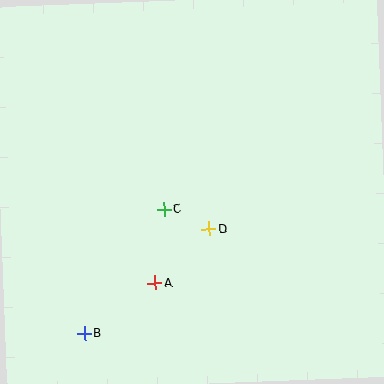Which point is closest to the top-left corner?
Point C is closest to the top-left corner.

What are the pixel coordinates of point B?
Point B is at (85, 333).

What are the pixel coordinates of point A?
Point A is at (155, 283).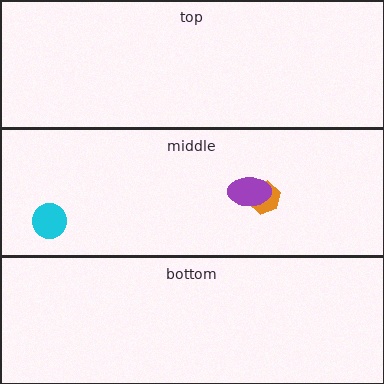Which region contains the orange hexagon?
The middle region.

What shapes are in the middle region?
The orange hexagon, the cyan circle, the purple ellipse.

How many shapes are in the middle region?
3.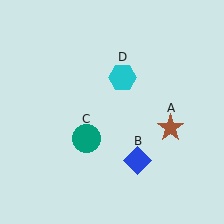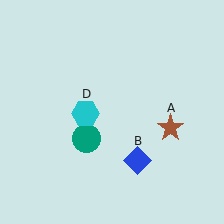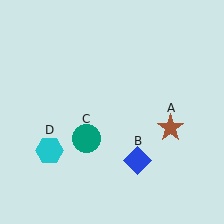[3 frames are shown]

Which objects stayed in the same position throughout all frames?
Brown star (object A) and blue diamond (object B) and teal circle (object C) remained stationary.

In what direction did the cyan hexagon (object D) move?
The cyan hexagon (object D) moved down and to the left.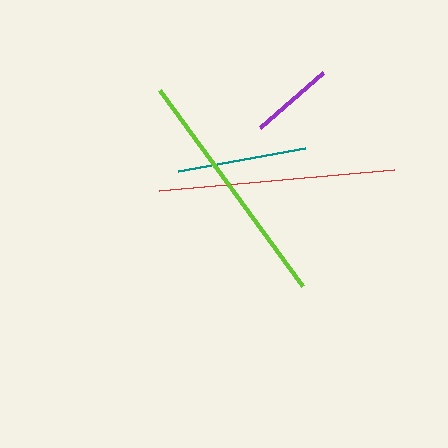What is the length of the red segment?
The red segment is approximately 236 pixels long.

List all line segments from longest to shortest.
From longest to shortest: lime, red, teal, purple.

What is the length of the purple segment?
The purple segment is approximately 83 pixels long.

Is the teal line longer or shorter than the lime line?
The lime line is longer than the teal line.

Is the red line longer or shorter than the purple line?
The red line is longer than the purple line.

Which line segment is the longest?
The lime line is the longest at approximately 243 pixels.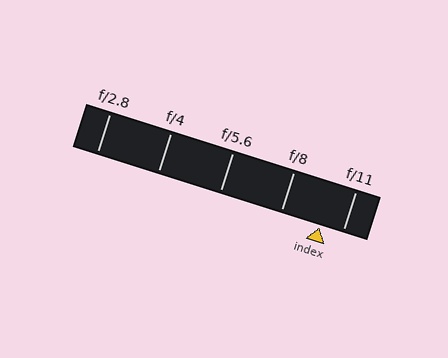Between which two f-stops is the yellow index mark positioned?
The index mark is between f/8 and f/11.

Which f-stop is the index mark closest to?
The index mark is closest to f/11.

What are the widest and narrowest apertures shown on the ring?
The widest aperture shown is f/2.8 and the narrowest is f/11.